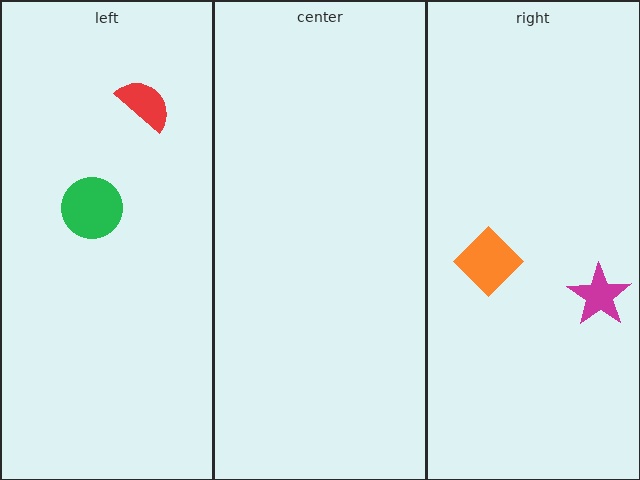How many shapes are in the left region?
2.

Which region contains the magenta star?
The right region.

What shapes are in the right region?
The magenta star, the orange diamond.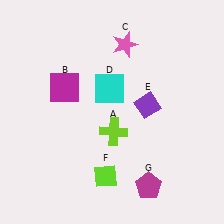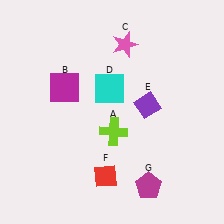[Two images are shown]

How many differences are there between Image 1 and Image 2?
There is 1 difference between the two images.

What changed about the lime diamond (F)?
In Image 1, F is lime. In Image 2, it changed to red.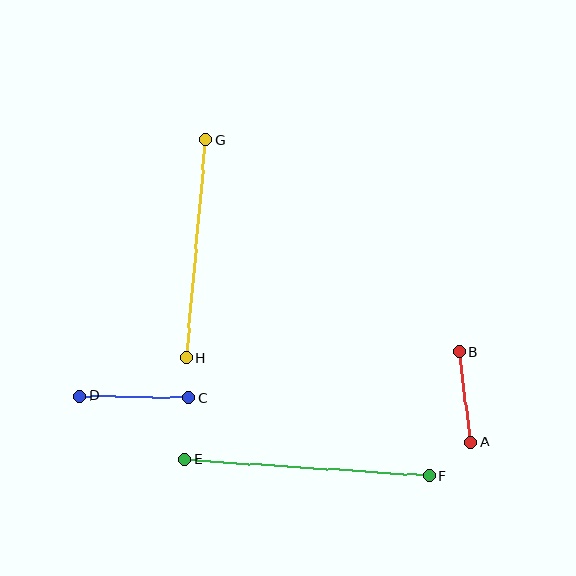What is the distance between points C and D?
The distance is approximately 109 pixels.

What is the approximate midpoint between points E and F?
The midpoint is at approximately (307, 468) pixels.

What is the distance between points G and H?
The distance is approximately 219 pixels.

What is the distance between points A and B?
The distance is approximately 91 pixels.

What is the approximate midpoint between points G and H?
The midpoint is at approximately (196, 249) pixels.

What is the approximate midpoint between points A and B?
The midpoint is at approximately (465, 397) pixels.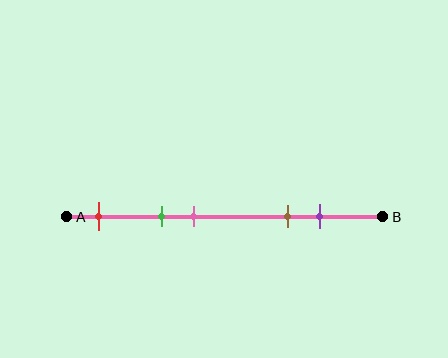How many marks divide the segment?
There are 5 marks dividing the segment.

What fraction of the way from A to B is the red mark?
The red mark is approximately 10% (0.1) of the way from A to B.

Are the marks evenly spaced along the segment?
No, the marks are not evenly spaced.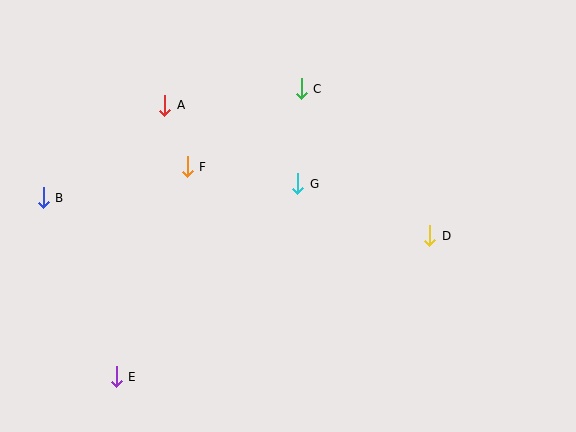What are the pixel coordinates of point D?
Point D is at (430, 236).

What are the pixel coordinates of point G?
Point G is at (298, 184).